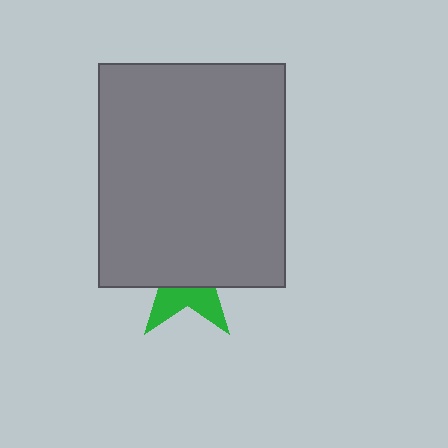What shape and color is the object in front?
The object in front is a gray rectangle.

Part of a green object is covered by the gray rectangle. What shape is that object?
It is a star.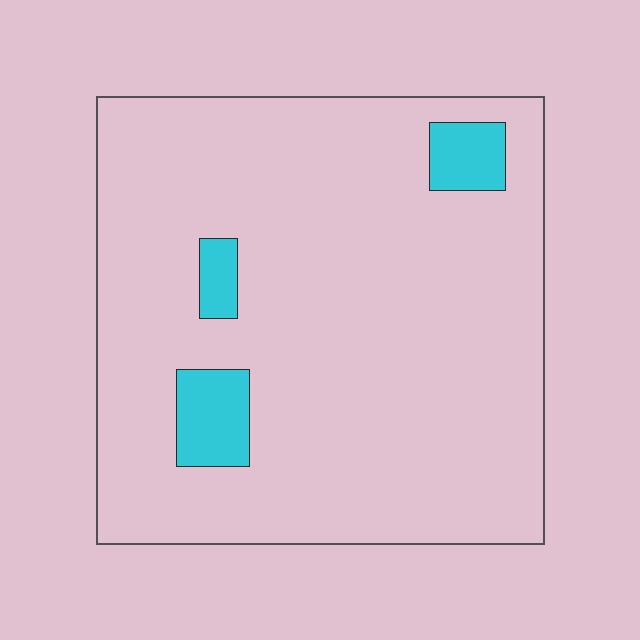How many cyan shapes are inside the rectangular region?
3.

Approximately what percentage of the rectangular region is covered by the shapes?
Approximately 10%.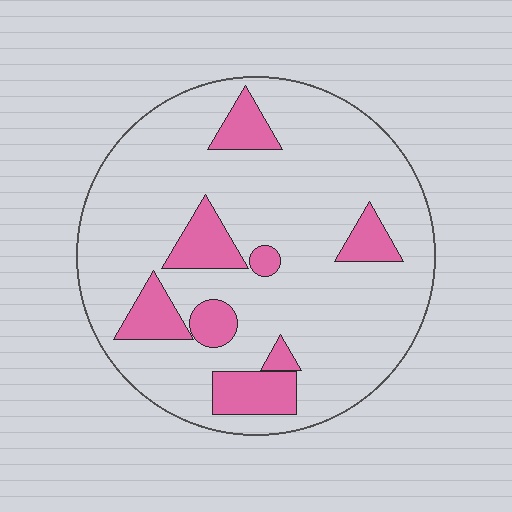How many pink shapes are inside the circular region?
8.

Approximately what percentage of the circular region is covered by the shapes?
Approximately 20%.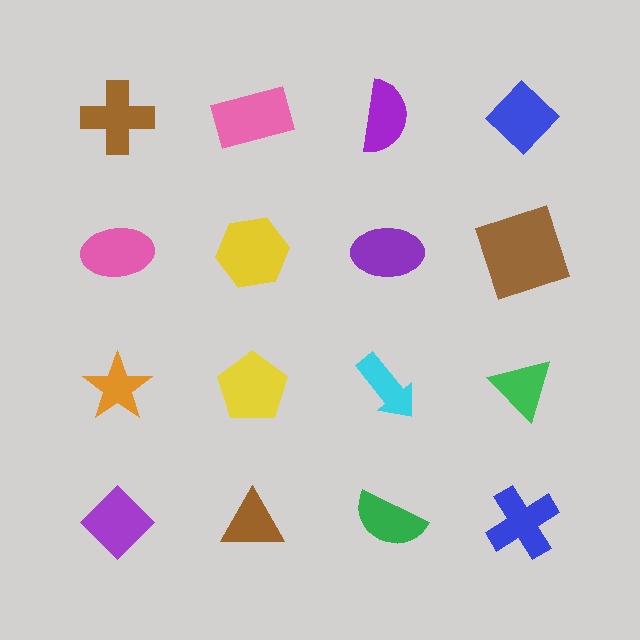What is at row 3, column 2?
A yellow pentagon.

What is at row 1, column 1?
A brown cross.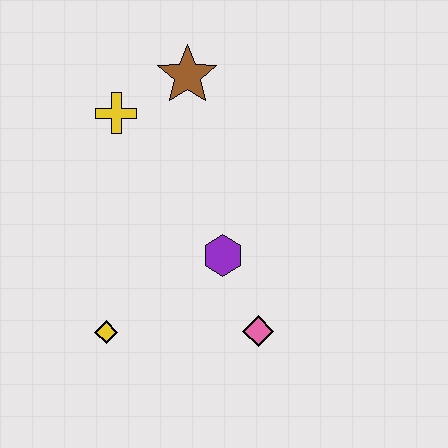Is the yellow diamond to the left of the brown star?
Yes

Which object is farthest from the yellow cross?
The pink diamond is farthest from the yellow cross.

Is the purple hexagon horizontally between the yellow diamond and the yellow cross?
No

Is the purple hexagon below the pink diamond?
No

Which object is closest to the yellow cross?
The brown star is closest to the yellow cross.